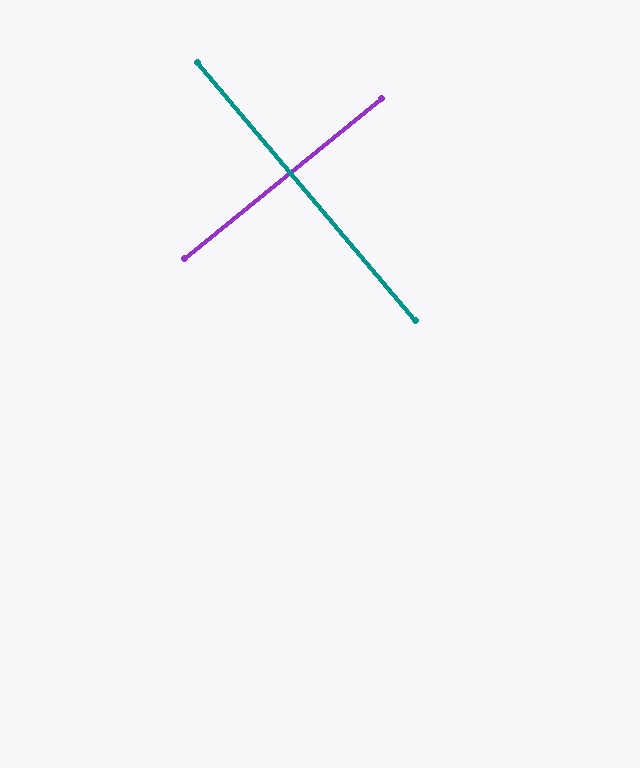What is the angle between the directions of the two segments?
Approximately 89 degrees.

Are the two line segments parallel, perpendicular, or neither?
Perpendicular — they meet at approximately 89°.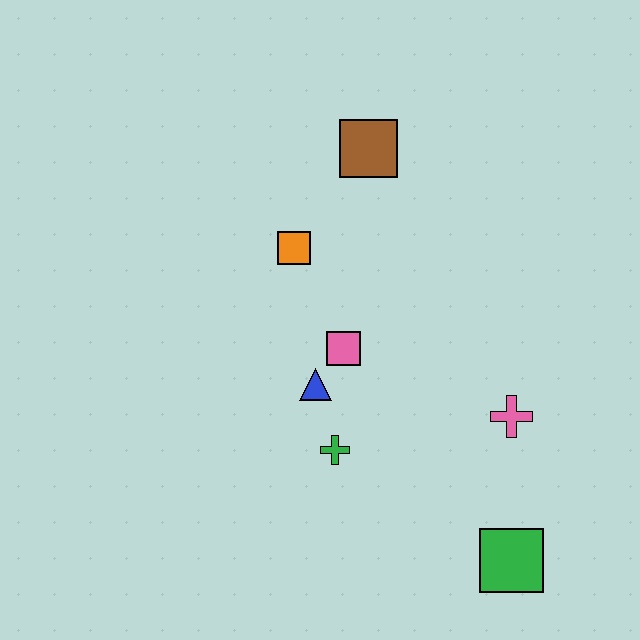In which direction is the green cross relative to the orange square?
The green cross is below the orange square.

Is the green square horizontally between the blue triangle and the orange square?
No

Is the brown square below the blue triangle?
No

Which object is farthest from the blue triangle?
The green square is farthest from the blue triangle.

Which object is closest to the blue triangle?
The pink square is closest to the blue triangle.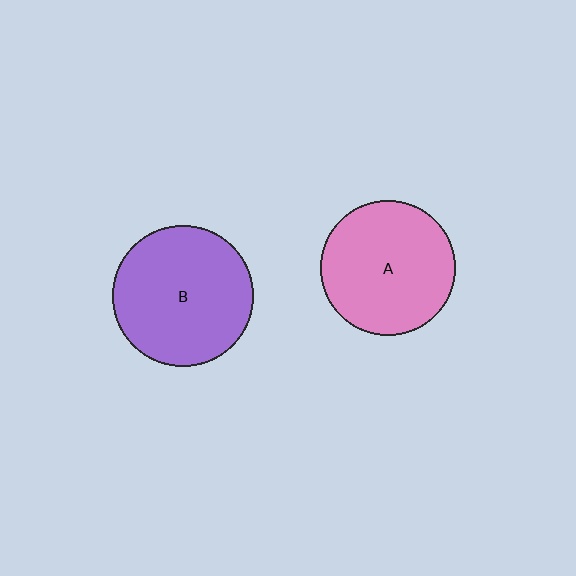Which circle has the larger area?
Circle B (purple).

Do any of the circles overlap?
No, none of the circles overlap.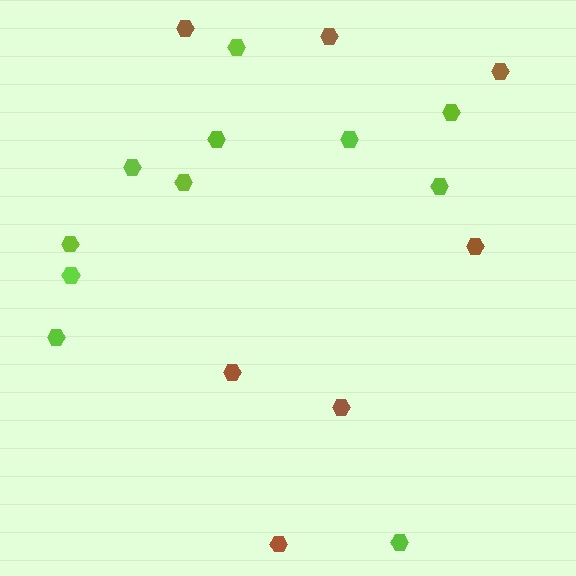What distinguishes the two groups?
There are 2 groups: one group of brown hexagons (7) and one group of lime hexagons (11).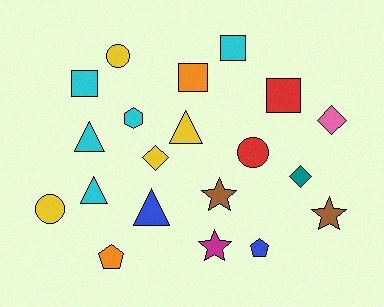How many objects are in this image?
There are 20 objects.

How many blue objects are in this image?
There are 2 blue objects.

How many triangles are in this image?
There are 4 triangles.